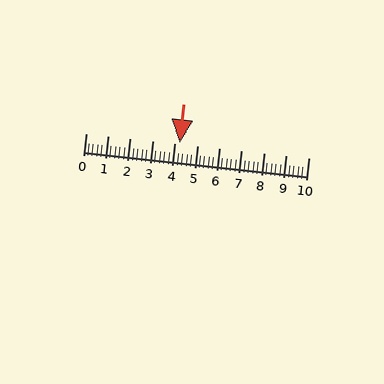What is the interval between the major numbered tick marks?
The major tick marks are spaced 1 units apart.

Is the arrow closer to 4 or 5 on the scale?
The arrow is closer to 4.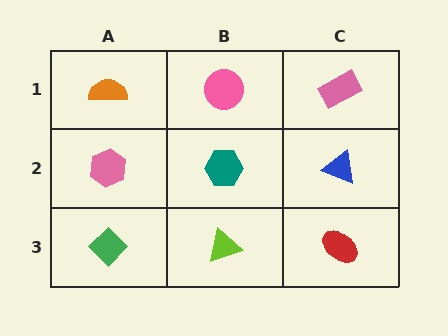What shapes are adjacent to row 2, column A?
An orange semicircle (row 1, column A), a green diamond (row 3, column A), a teal hexagon (row 2, column B).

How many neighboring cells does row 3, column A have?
2.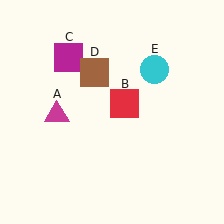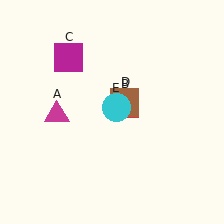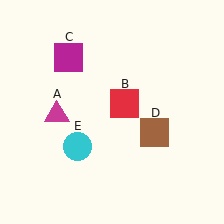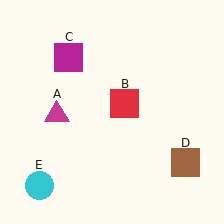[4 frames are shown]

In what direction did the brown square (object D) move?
The brown square (object D) moved down and to the right.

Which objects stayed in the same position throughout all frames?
Magenta triangle (object A) and red square (object B) and magenta square (object C) remained stationary.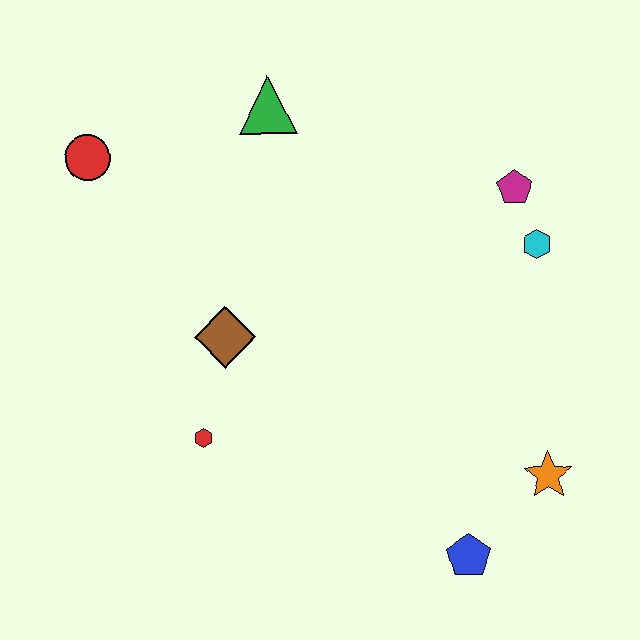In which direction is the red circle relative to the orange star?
The red circle is to the left of the orange star.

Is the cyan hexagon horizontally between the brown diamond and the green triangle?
No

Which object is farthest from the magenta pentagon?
The red circle is farthest from the magenta pentagon.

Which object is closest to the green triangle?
The red circle is closest to the green triangle.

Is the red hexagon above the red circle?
No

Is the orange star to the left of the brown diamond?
No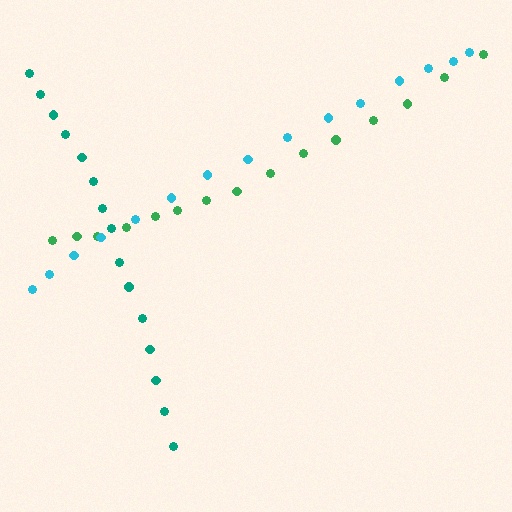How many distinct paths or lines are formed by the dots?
There are 3 distinct paths.